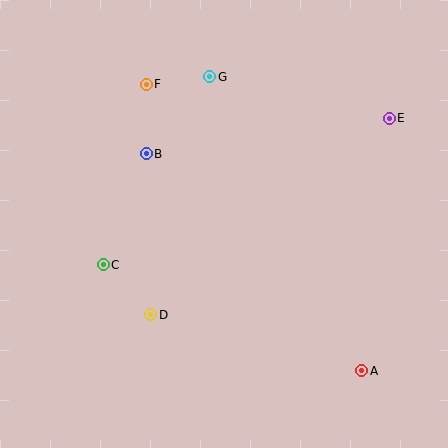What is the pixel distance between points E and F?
The distance between E and F is 245 pixels.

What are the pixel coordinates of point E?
Point E is at (389, 118).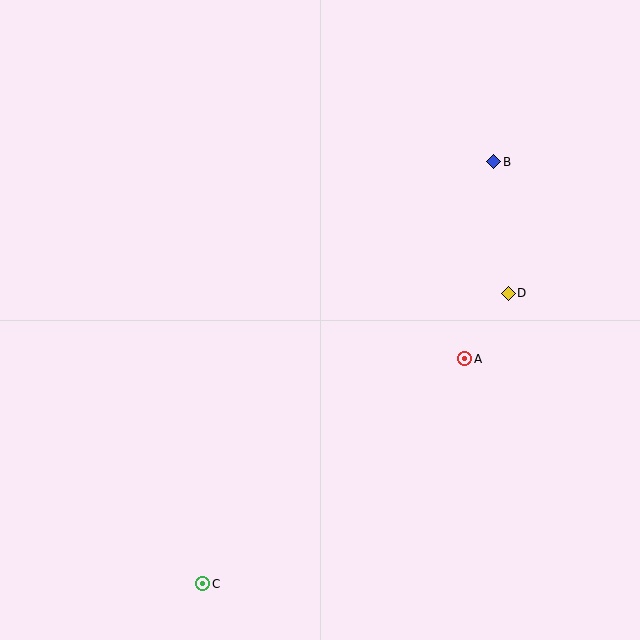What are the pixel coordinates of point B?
Point B is at (494, 162).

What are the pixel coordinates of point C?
Point C is at (203, 584).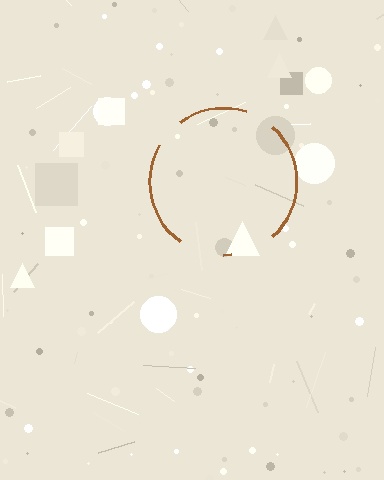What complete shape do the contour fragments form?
The contour fragments form a circle.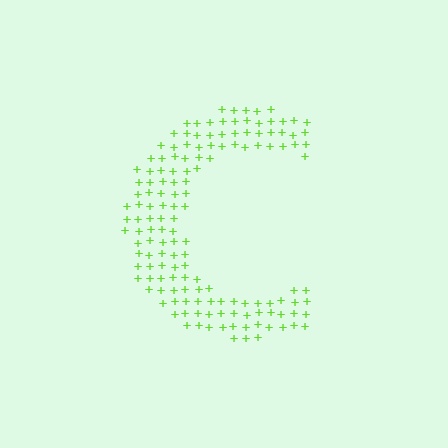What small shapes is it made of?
It is made of small plus signs.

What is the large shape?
The large shape is the letter C.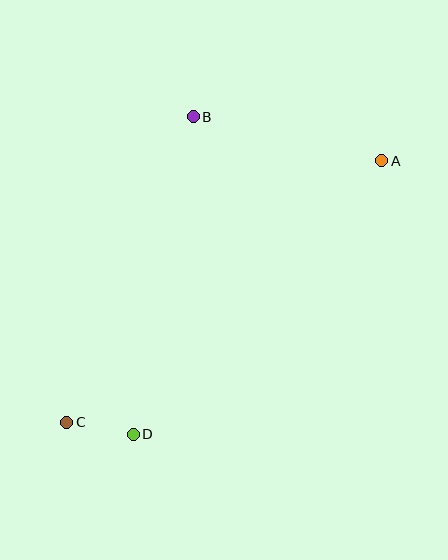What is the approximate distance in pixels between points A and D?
The distance between A and D is approximately 369 pixels.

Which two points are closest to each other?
Points C and D are closest to each other.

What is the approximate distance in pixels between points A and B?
The distance between A and B is approximately 194 pixels.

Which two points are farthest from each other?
Points A and C are farthest from each other.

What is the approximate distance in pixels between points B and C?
The distance between B and C is approximately 331 pixels.